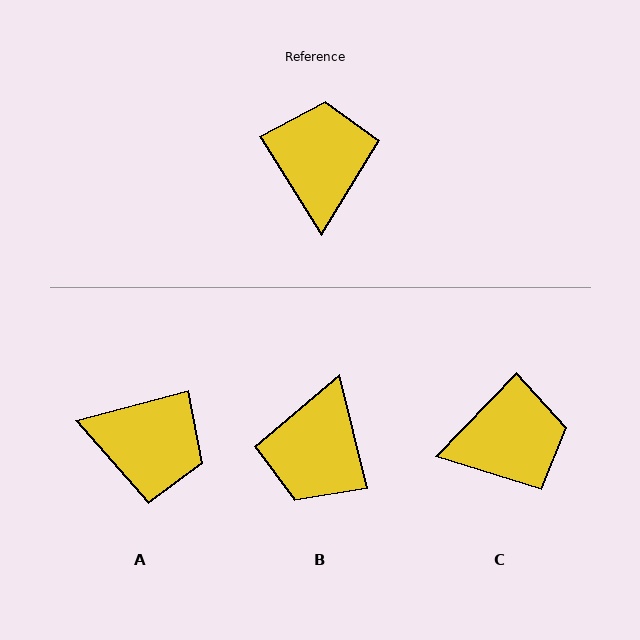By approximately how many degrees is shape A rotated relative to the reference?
Approximately 107 degrees clockwise.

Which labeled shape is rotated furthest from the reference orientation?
B, about 162 degrees away.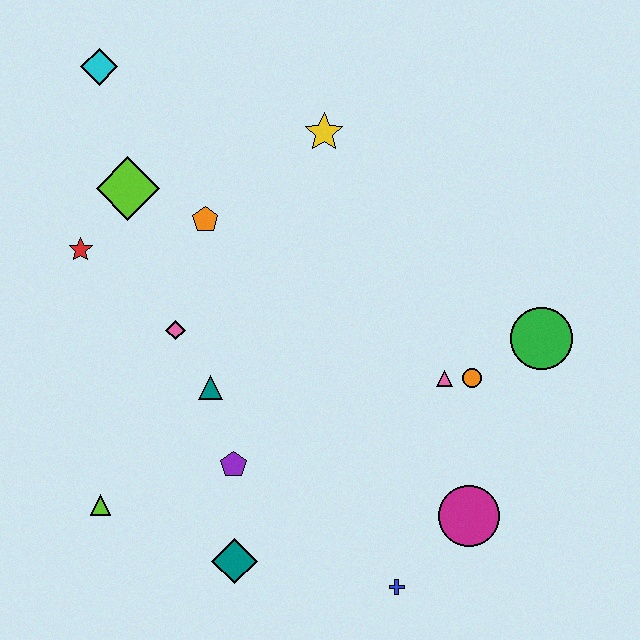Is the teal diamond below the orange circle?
Yes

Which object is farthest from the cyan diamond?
The blue cross is farthest from the cyan diamond.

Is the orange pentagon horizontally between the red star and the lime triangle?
No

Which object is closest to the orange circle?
The pink triangle is closest to the orange circle.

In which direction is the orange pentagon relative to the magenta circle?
The orange pentagon is above the magenta circle.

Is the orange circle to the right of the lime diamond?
Yes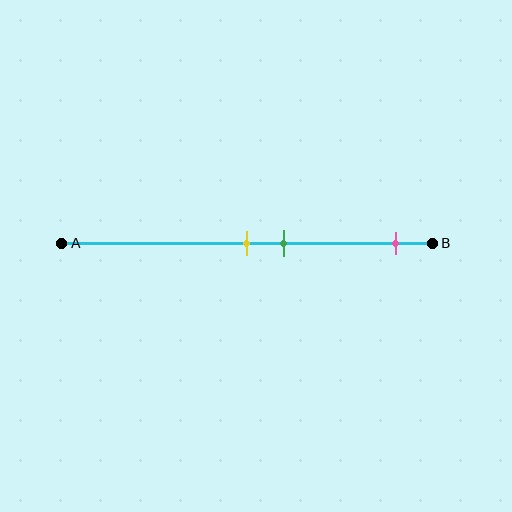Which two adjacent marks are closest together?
The yellow and green marks are the closest adjacent pair.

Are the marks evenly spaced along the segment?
No, the marks are not evenly spaced.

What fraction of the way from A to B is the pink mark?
The pink mark is approximately 90% (0.9) of the way from A to B.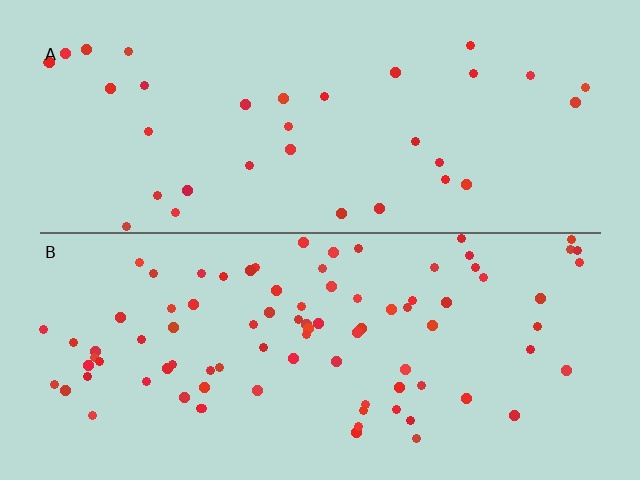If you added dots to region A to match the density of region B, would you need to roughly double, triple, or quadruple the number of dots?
Approximately triple.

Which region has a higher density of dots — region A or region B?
B (the bottom).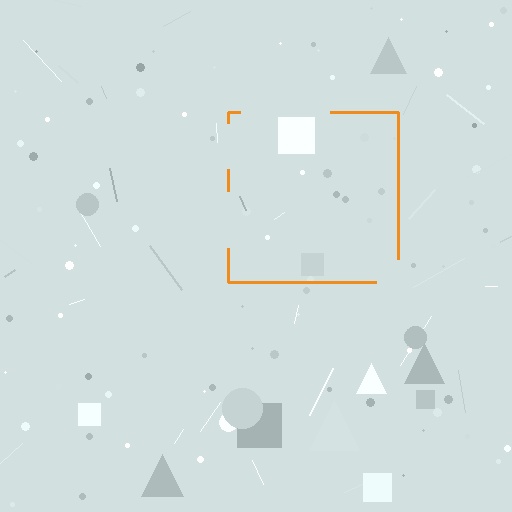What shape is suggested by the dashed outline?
The dashed outline suggests a square.